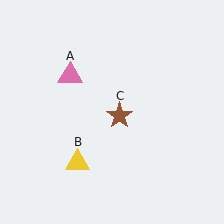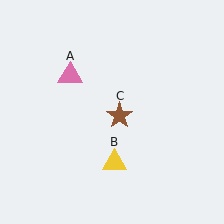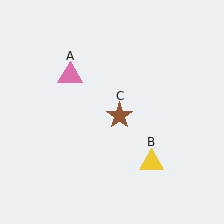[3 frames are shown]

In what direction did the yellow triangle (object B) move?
The yellow triangle (object B) moved right.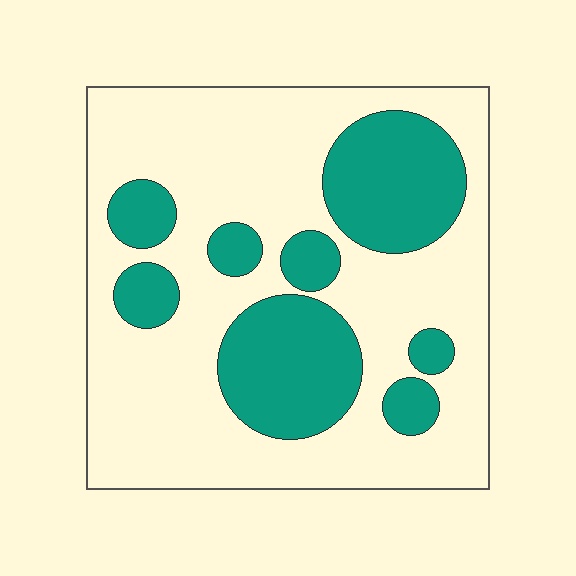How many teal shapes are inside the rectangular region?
8.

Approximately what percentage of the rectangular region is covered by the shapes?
Approximately 30%.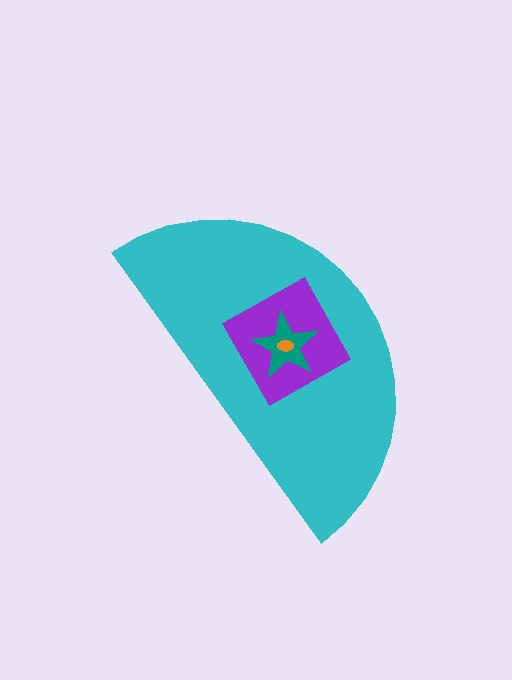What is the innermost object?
The orange ellipse.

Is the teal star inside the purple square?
Yes.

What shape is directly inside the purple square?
The teal star.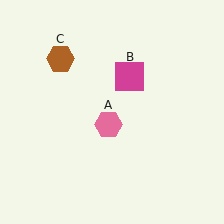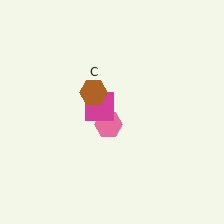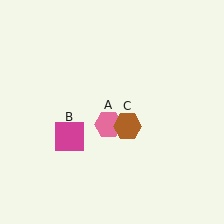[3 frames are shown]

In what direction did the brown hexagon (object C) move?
The brown hexagon (object C) moved down and to the right.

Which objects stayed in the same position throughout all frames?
Pink hexagon (object A) remained stationary.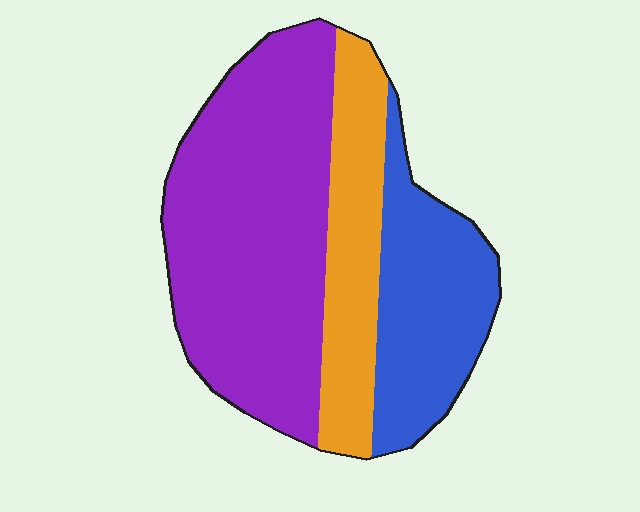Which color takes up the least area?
Orange, at roughly 20%.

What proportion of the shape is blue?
Blue covers roughly 25% of the shape.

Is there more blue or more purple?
Purple.